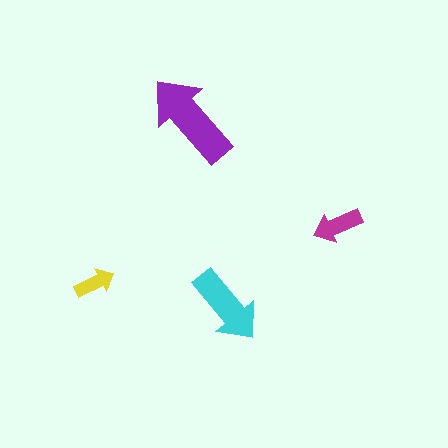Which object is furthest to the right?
The magenta arrow is rightmost.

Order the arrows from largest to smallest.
the purple one, the cyan one, the magenta one, the yellow one.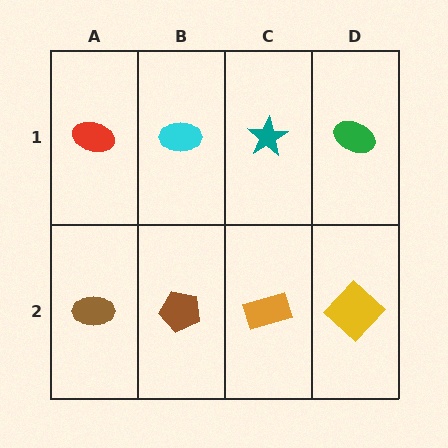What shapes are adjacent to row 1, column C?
An orange rectangle (row 2, column C), a cyan ellipse (row 1, column B), a green ellipse (row 1, column D).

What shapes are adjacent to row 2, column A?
A red ellipse (row 1, column A), a brown pentagon (row 2, column B).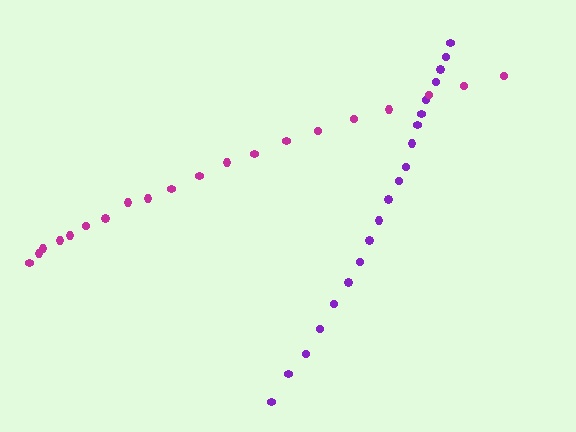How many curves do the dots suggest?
There are 2 distinct paths.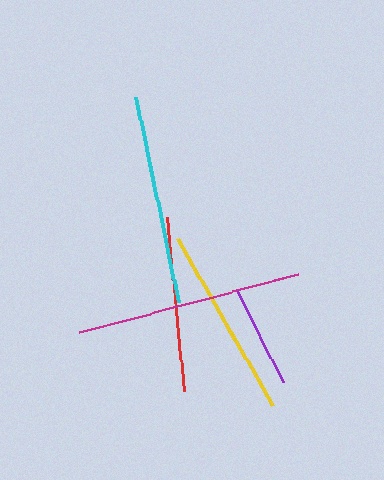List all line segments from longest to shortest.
From longest to shortest: magenta, cyan, yellow, red, purple.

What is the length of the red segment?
The red segment is approximately 175 pixels long.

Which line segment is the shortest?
The purple line is the shortest at approximately 103 pixels.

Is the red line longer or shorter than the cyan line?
The cyan line is longer than the red line.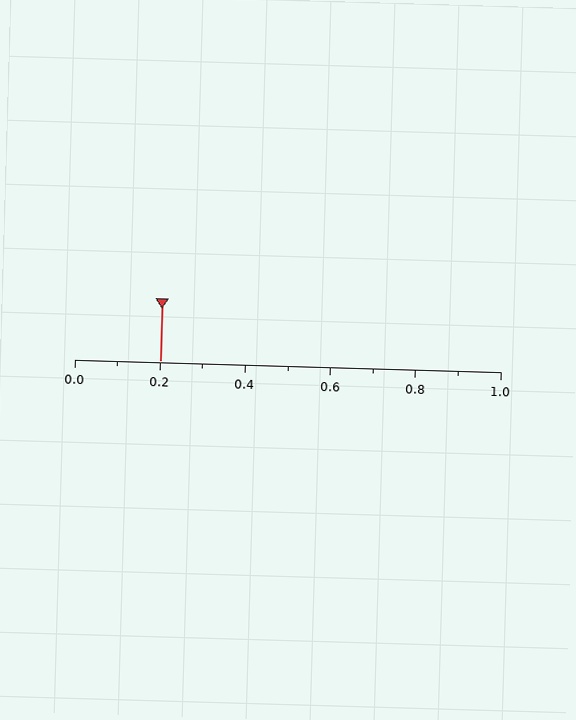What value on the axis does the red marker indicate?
The marker indicates approximately 0.2.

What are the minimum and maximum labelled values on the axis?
The axis runs from 0.0 to 1.0.